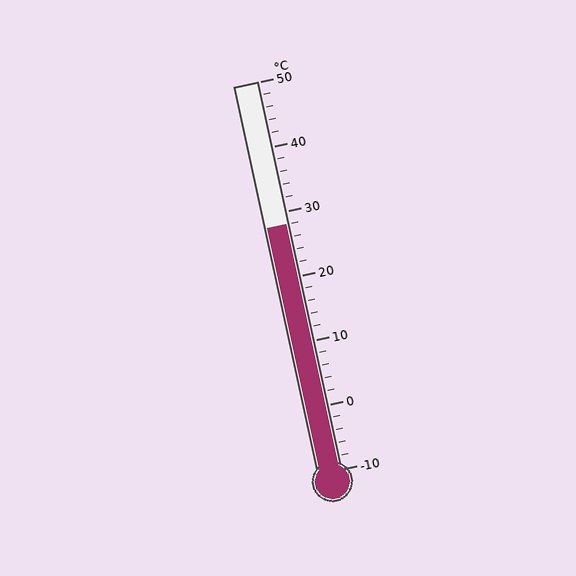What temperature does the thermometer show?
The thermometer shows approximately 28°C.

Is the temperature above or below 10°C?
The temperature is above 10°C.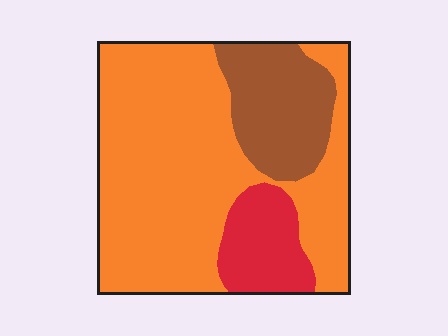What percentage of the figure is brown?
Brown takes up between a sixth and a third of the figure.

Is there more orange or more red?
Orange.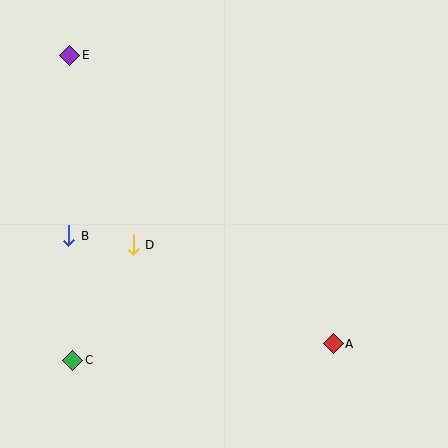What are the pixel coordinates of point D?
Point D is at (133, 245).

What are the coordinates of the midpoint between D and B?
The midpoint between D and B is at (101, 240).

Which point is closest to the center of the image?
Point D at (133, 245) is closest to the center.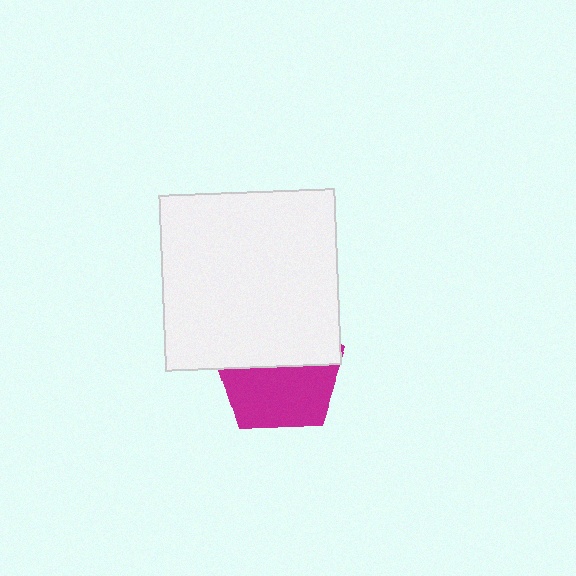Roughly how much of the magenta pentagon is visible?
About half of it is visible (roughly 52%).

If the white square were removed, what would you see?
You would see the complete magenta pentagon.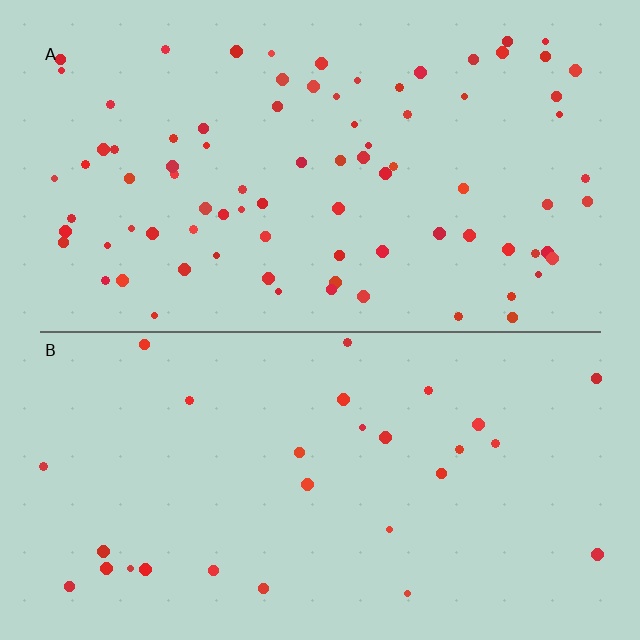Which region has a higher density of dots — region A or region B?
A (the top).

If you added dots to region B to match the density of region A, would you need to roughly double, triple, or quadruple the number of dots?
Approximately triple.